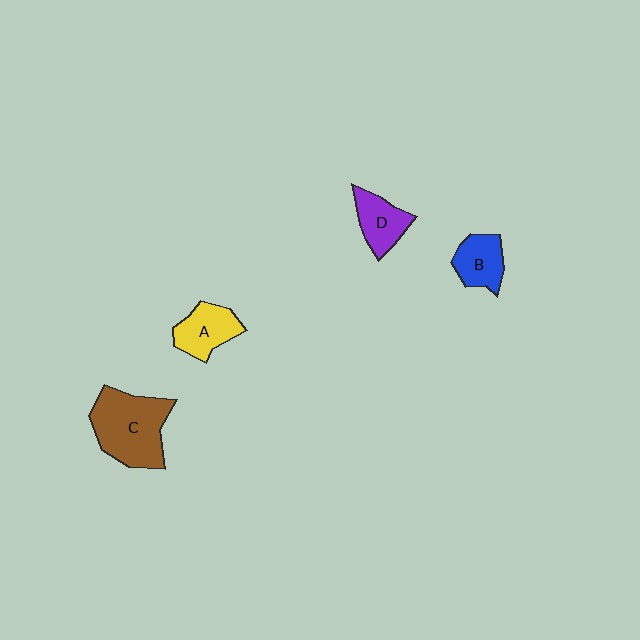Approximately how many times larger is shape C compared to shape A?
Approximately 1.9 times.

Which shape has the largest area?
Shape C (brown).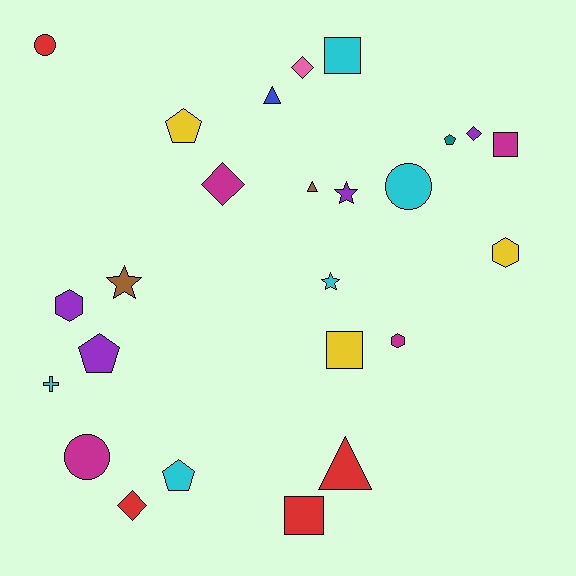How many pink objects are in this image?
There is 1 pink object.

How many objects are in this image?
There are 25 objects.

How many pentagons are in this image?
There are 4 pentagons.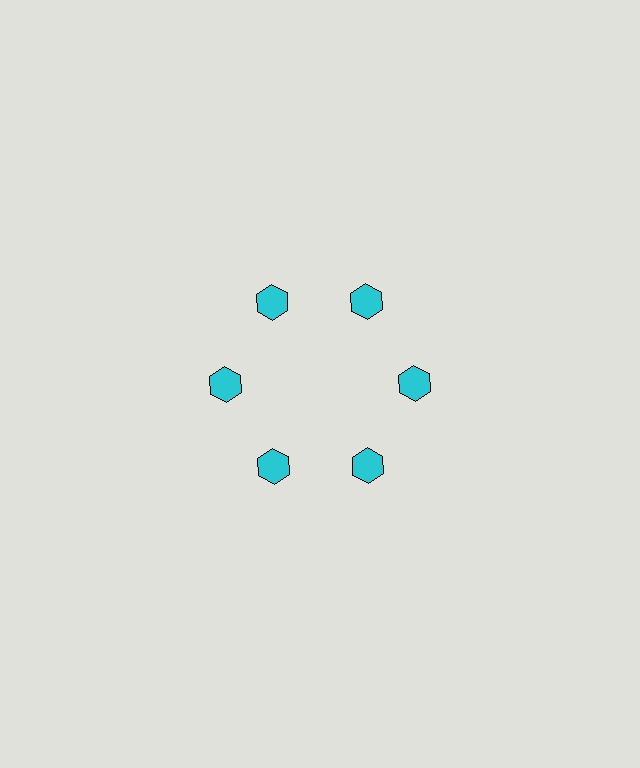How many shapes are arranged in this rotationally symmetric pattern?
There are 6 shapes, arranged in 6 groups of 1.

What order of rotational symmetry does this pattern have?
This pattern has 6-fold rotational symmetry.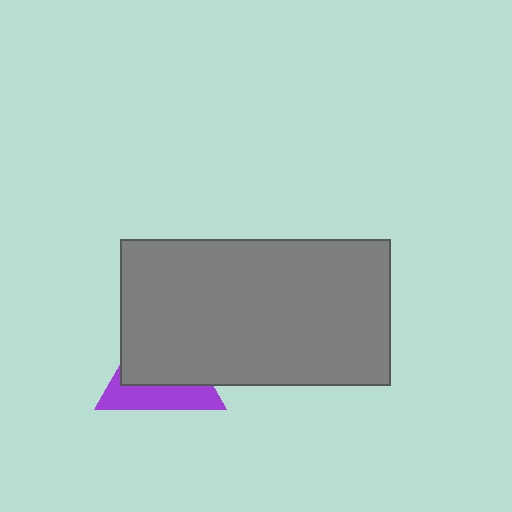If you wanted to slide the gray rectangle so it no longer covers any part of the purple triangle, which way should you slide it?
Slide it toward the upper-right — that is the most direct way to separate the two shapes.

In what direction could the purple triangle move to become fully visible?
The purple triangle could move toward the lower-left. That would shift it out from behind the gray rectangle entirely.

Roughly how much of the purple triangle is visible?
A small part of it is visible (roughly 39%).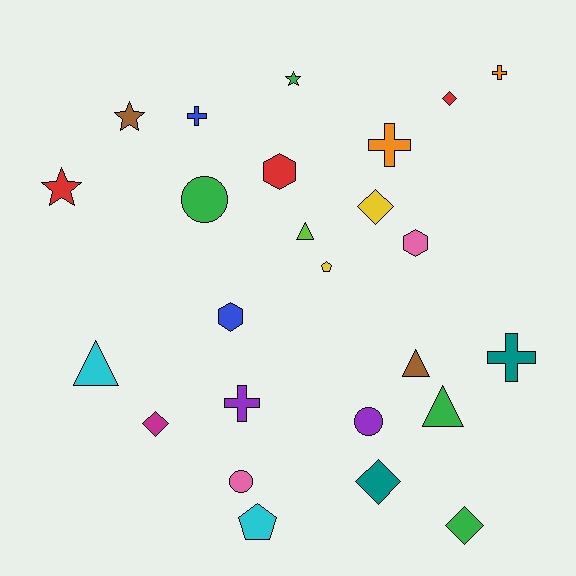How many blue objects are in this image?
There are 2 blue objects.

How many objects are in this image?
There are 25 objects.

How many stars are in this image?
There are 3 stars.